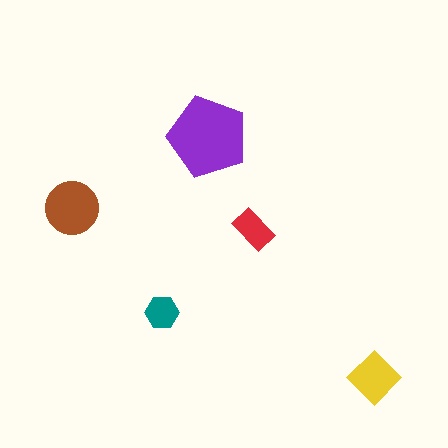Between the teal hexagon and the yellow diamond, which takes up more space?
The yellow diamond.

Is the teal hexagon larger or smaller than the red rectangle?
Smaller.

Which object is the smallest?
The teal hexagon.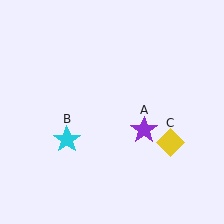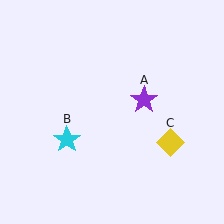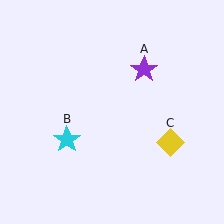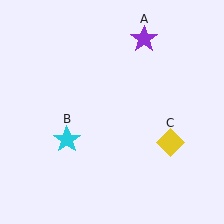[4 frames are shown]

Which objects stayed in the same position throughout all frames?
Cyan star (object B) and yellow diamond (object C) remained stationary.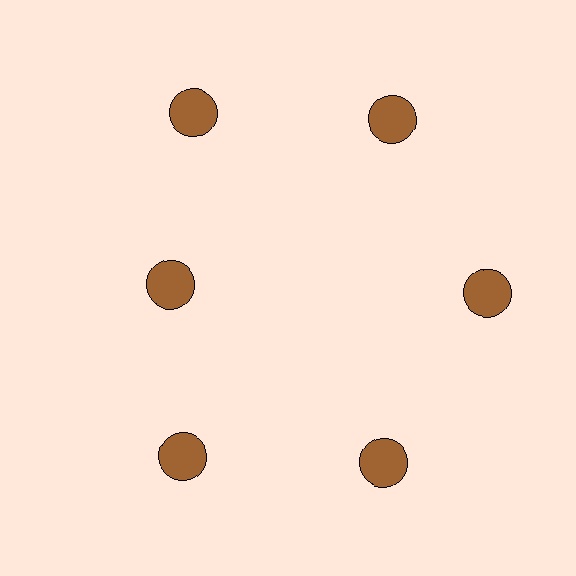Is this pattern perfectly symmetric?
No. The 6 brown circles are arranged in a ring, but one element near the 9 o'clock position is pulled inward toward the center, breaking the 6-fold rotational symmetry.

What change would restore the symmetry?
The symmetry would be restored by moving it outward, back onto the ring so that all 6 circles sit at equal angles and equal distance from the center.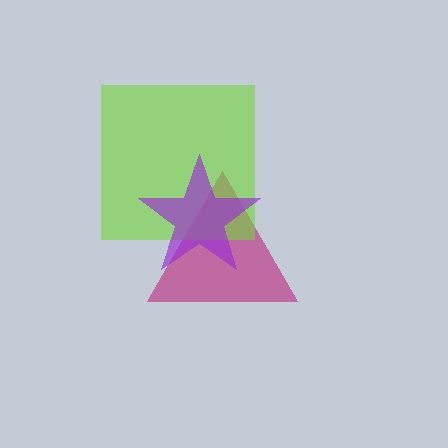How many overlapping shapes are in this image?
There are 3 overlapping shapes in the image.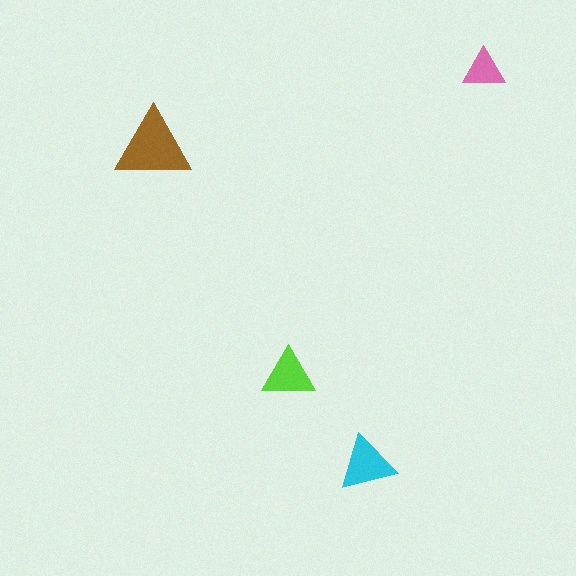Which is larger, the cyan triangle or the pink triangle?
The cyan one.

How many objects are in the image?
There are 4 objects in the image.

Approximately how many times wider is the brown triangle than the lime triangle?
About 1.5 times wider.